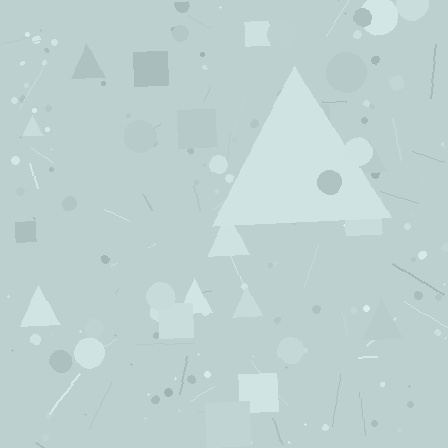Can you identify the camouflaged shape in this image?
The camouflaged shape is a triangle.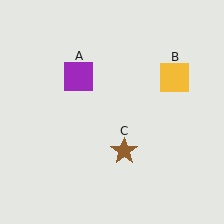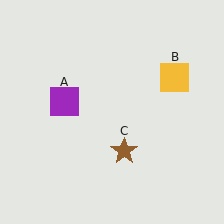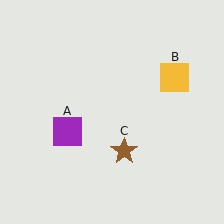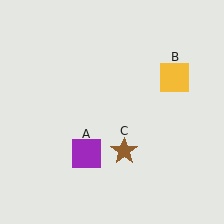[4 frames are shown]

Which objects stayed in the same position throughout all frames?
Yellow square (object B) and brown star (object C) remained stationary.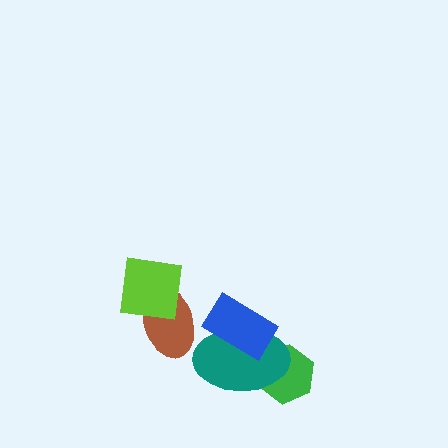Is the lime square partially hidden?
No, no other shape covers it.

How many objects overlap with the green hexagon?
1 object overlaps with the green hexagon.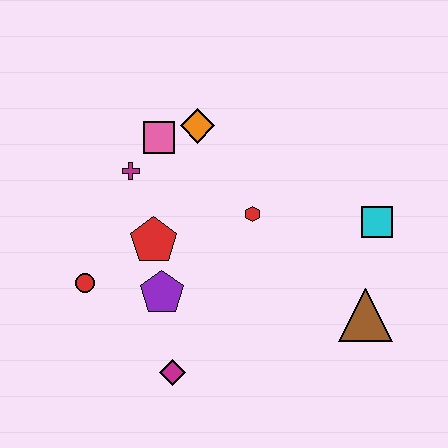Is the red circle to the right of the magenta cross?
No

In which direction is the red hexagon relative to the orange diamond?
The red hexagon is below the orange diamond.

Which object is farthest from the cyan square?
The red circle is farthest from the cyan square.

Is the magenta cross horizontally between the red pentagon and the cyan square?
No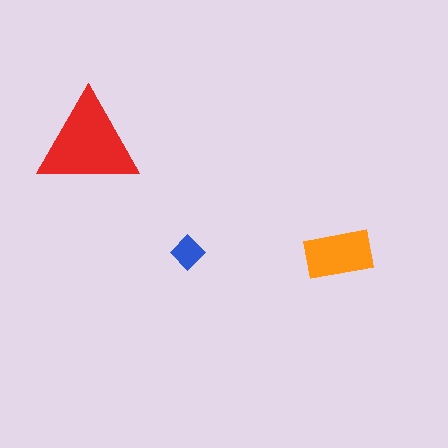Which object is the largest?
The red triangle.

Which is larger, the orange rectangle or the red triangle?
The red triangle.